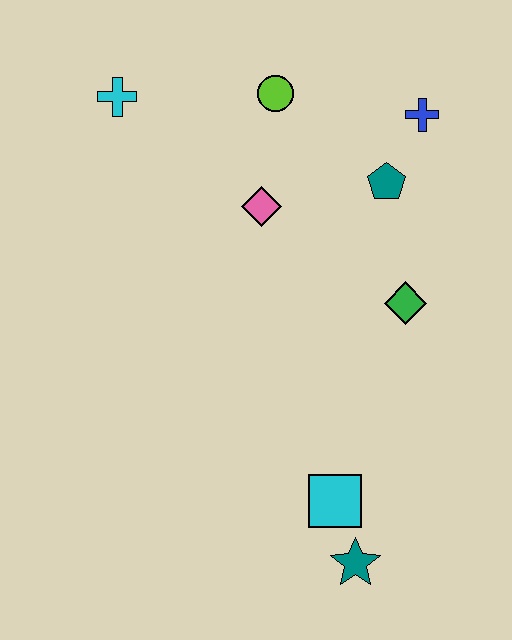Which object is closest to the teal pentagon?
The blue cross is closest to the teal pentagon.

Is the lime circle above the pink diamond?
Yes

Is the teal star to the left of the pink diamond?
No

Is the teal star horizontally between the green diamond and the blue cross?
No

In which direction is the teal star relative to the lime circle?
The teal star is below the lime circle.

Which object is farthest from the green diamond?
The cyan cross is farthest from the green diamond.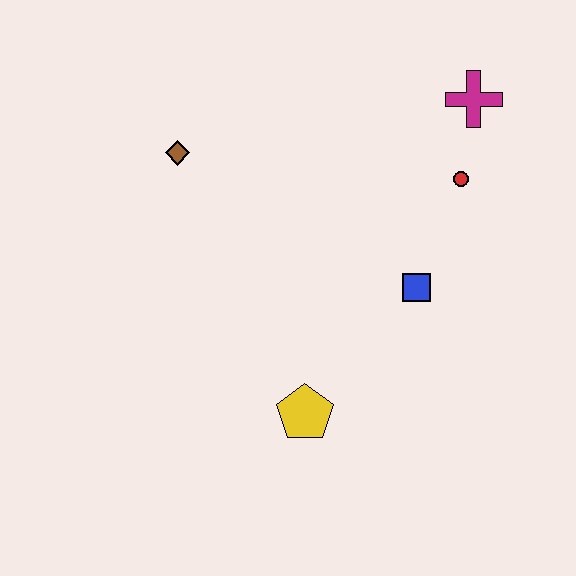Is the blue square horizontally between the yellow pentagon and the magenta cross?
Yes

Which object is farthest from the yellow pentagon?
The magenta cross is farthest from the yellow pentagon.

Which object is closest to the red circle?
The magenta cross is closest to the red circle.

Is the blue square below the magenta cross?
Yes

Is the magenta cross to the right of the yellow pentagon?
Yes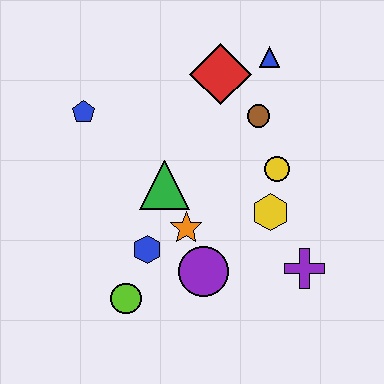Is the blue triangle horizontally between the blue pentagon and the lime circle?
No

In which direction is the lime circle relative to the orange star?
The lime circle is below the orange star.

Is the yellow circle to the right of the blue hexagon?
Yes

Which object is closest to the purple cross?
The yellow hexagon is closest to the purple cross.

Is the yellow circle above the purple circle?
Yes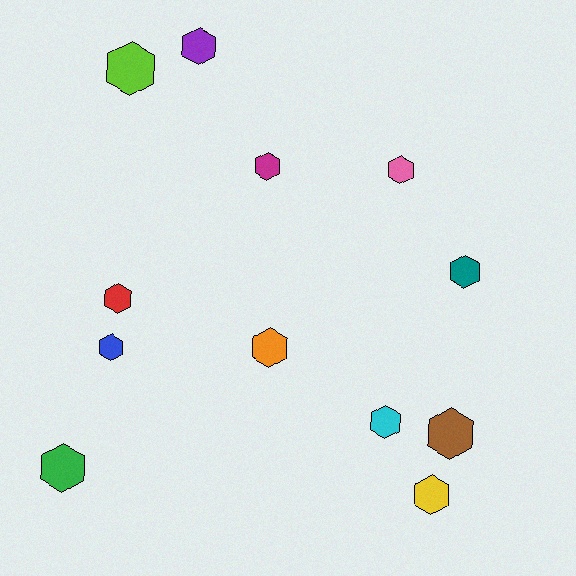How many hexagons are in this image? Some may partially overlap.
There are 12 hexagons.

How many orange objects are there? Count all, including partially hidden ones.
There is 1 orange object.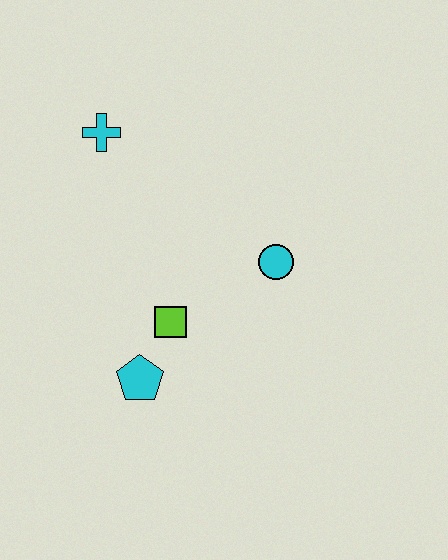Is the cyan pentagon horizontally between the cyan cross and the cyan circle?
Yes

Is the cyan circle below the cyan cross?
Yes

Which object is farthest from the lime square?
The cyan cross is farthest from the lime square.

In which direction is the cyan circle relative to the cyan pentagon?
The cyan circle is to the right of the cyan pentagon.